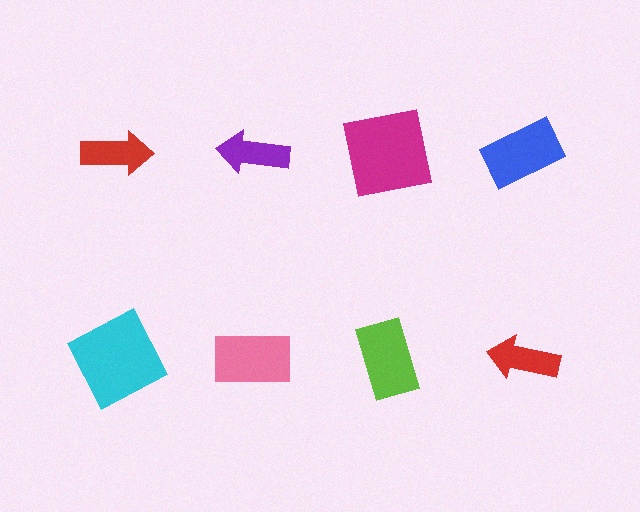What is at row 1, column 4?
A blue rectangle.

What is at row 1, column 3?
A magenta square.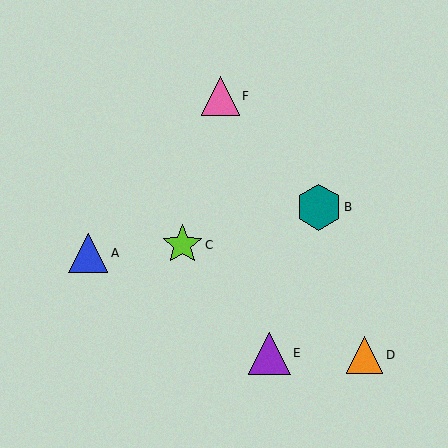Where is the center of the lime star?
The center of the lime star is at (182, 245).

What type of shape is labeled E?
Shape E is a purple triangle.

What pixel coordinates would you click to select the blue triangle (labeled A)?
Click at (88, 253) to select the blue triangle A.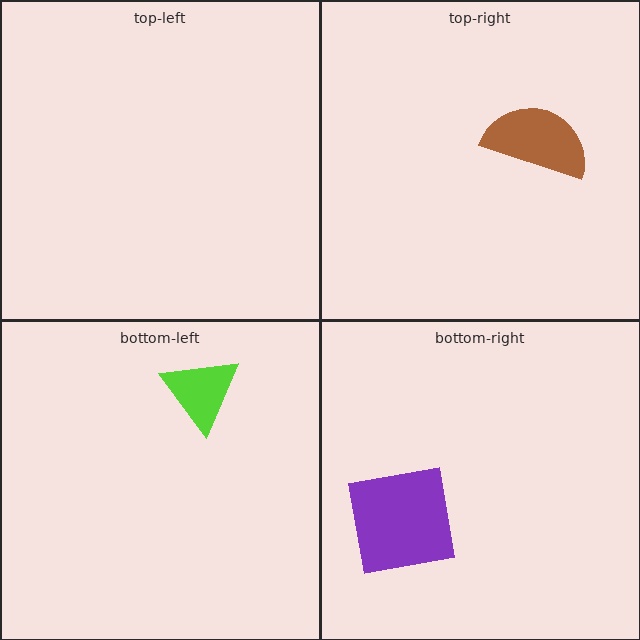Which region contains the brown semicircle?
The top-right region.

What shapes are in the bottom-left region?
The lime triangle.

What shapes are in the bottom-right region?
The purple square.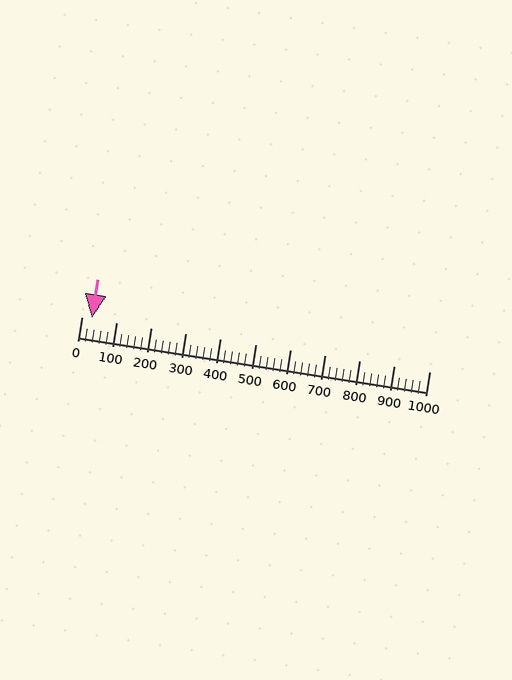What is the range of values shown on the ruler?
The ruler shows values from 0 to 1000.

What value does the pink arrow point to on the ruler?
The pink arrow points to approximately 31.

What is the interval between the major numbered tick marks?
The major tick marks are spaced 100 units apart.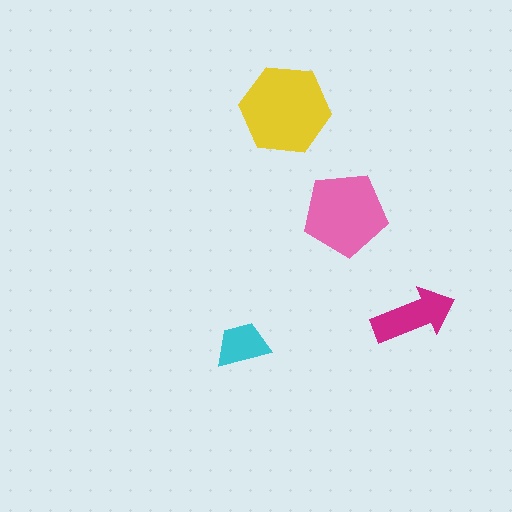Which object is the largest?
The yellow hexagon.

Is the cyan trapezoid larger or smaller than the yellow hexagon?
Smaller.